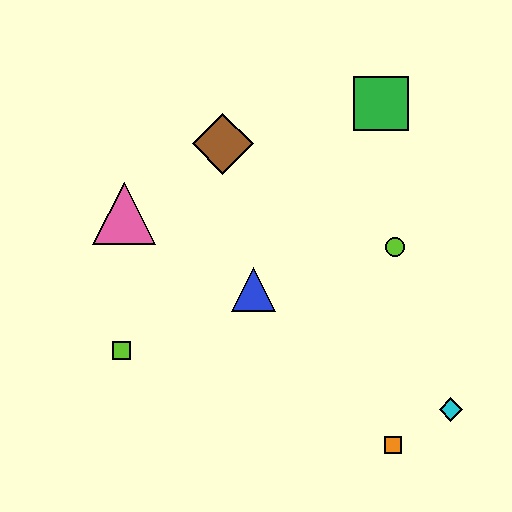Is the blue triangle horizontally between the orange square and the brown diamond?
Yes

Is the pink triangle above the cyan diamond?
Yes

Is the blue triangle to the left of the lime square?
No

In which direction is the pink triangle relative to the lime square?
The pink triangle is above the lime square.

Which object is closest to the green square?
The lime circle is closest to the green square.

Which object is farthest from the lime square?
The green square is farthest from the lime square.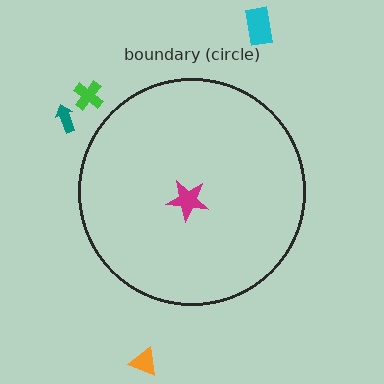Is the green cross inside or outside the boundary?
Outside.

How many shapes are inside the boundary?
1 inside, 4 outside.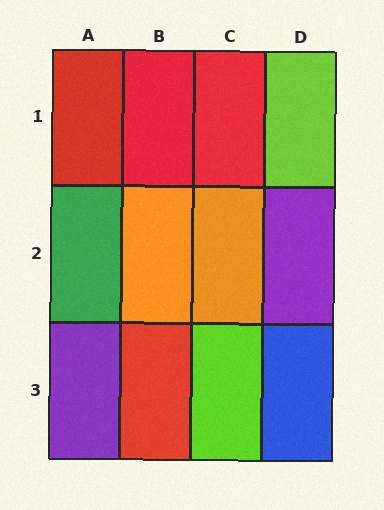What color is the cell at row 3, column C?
Lime.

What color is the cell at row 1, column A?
Red.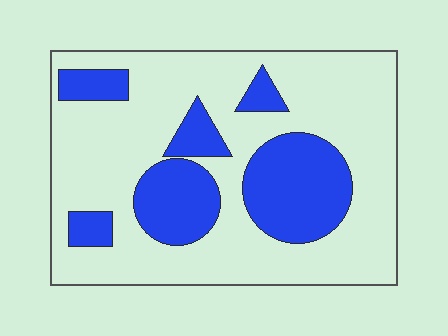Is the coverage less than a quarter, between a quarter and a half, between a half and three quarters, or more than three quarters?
Between a quarter and a half.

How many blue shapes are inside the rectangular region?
6.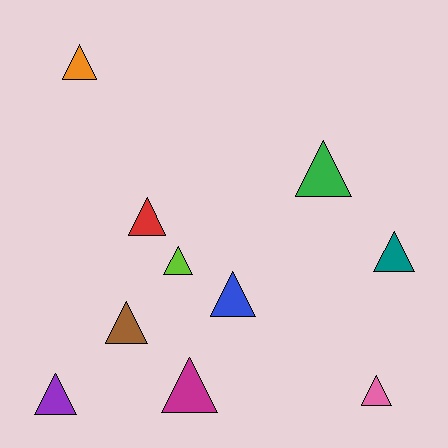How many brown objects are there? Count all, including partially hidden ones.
There is 1 brown object.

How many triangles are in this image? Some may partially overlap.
There are 10 triangles.